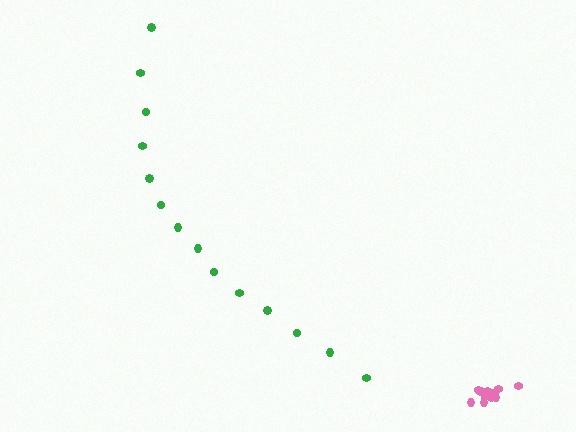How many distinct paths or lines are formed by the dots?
There are 2 distinct paths.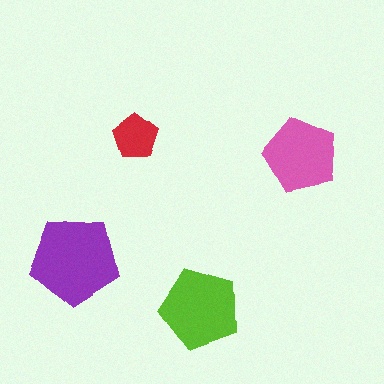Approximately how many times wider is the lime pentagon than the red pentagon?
About 2 times wider.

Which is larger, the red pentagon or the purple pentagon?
The purple one.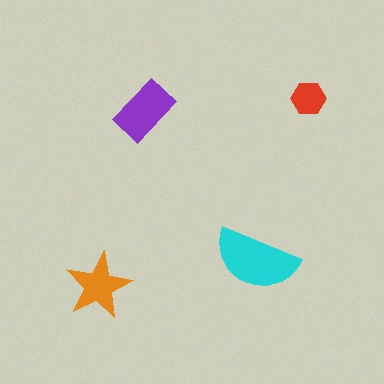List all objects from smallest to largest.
The red hexagon, the orange star, the purple rectangle, the cyan semicircle.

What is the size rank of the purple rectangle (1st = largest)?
2nd.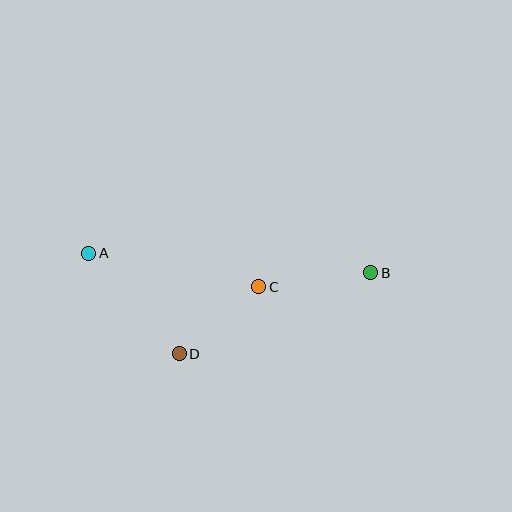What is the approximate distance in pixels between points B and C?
The distance between B and C is approximately 113 pixels.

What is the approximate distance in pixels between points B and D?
The distance between B and D is approximately 208 pixels.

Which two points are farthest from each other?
Points A and B are farthest from each other.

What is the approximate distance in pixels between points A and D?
The distance between A and D is approximately 135 pixels.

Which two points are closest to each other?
Points C and D are closest to each other.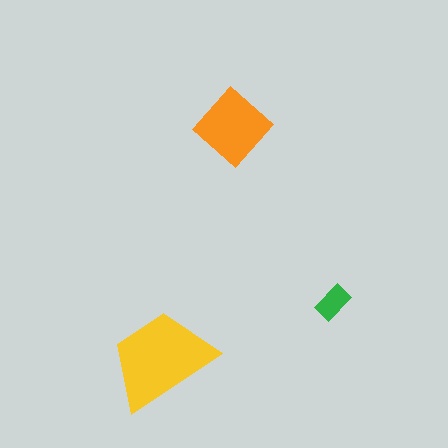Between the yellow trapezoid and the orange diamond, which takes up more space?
The yellow trapezoid.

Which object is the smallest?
The green rectangle.